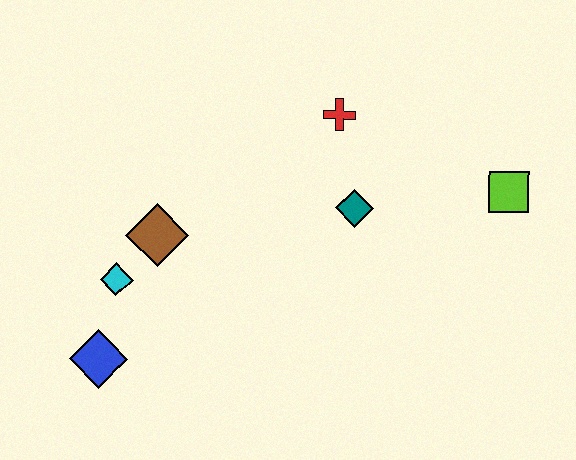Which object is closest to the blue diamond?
The cyan diamond is closest to the blue diamond.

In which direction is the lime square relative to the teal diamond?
The lime square is to the right of the teal diamond.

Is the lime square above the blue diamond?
Yes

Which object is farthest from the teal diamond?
The blue diamond is farthest from the teal diamond.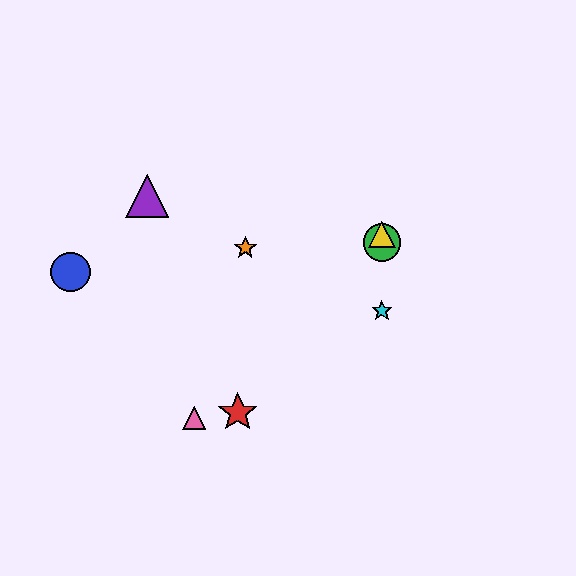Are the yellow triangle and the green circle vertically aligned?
Yes, both are at x≈382.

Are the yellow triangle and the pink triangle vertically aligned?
No, the yellow triangle is at x≈382 and the pink triangle is at x≈194.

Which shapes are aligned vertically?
The green circle, the yellow triangle, the cyan star are aligned vertically.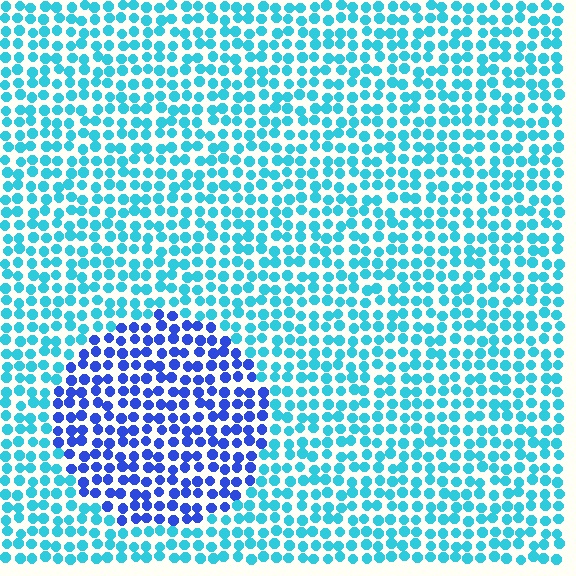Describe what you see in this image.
The image is filled with small cyan elements in a uniform arrangement. A circle-shaped region is visible where the elements are tinted to a slightly different hue, forming a subtle color boundary.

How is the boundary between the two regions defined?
The boundary is defined purely by a slight shift in hue (about 45 degrees). Spacing, size, and orientation are identical on both sides.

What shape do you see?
I see a circle.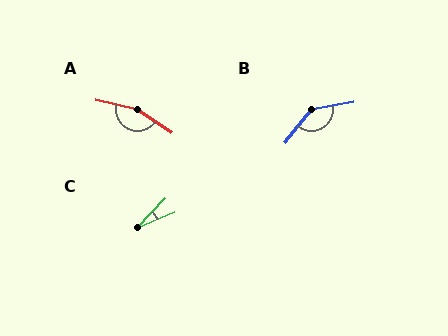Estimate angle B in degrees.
Approximately 138 degrees.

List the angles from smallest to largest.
C (24°), B (138°), A (159°).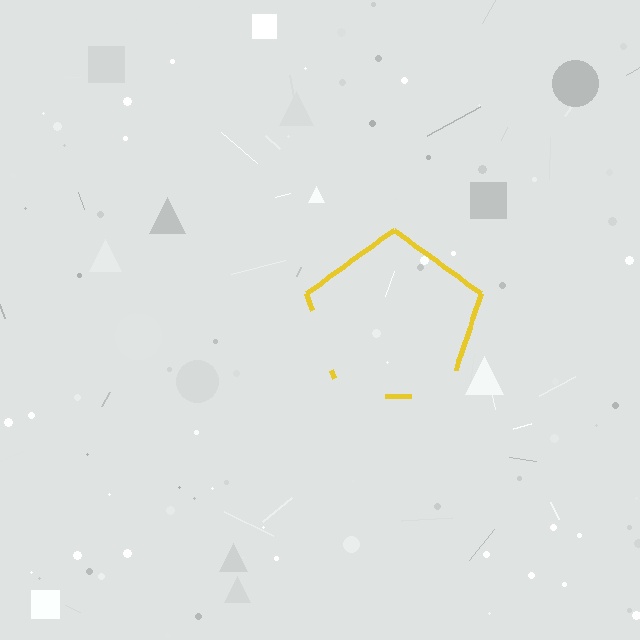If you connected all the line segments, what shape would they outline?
They would outline a pentagon.